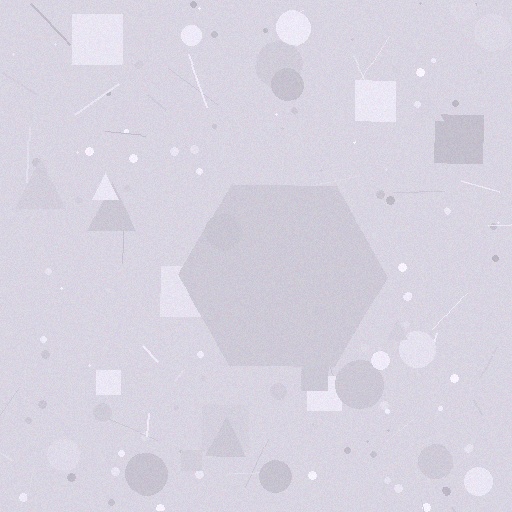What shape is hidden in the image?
A hexagon is hidden in the image.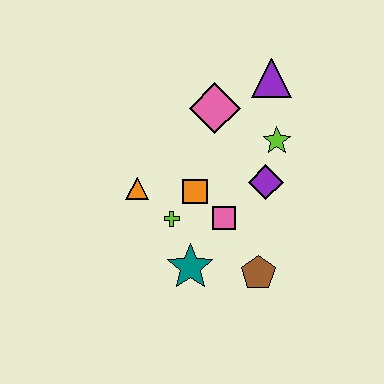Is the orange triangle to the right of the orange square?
No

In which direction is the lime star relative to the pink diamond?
The lime star is to the right of the pink diamond.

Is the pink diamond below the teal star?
No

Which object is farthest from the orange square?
The purple triangle is farthest from the orange square.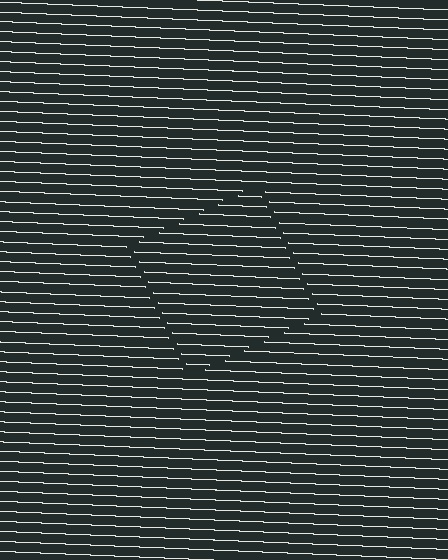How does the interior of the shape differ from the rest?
The interior of the shape contains the same grating, shifted by half a period — the contour is defined by the phase discontinuity where line-ends from the inner and outer gratings abut.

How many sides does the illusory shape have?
4 sides — the line-ends trace a square.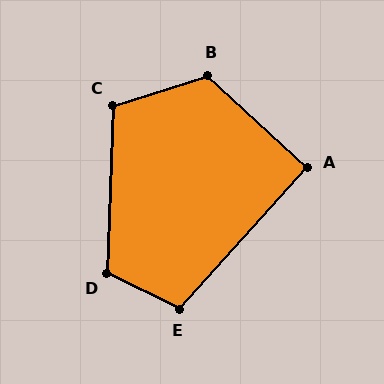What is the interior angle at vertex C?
Approximately 109 degrees (obtuse).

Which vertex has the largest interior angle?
B, at approximately 120 degrees.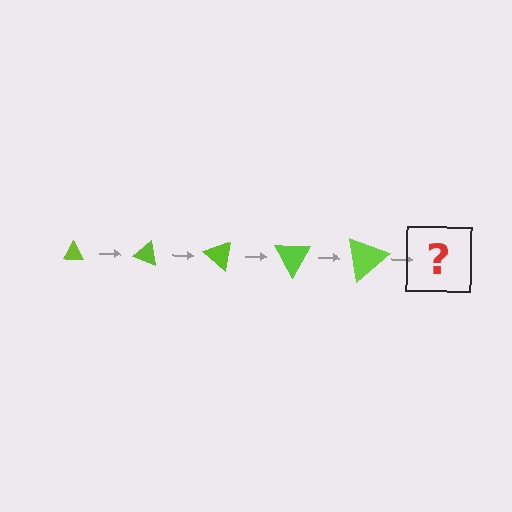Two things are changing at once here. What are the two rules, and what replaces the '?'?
The two rules are that the triangle grows larger each step and it rotates 20 degrees each step. The '?' should be a triangle, larger than the previous one and rotated 100 degrees from the start.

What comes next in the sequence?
The next element should be a triangle, larger than the previous one and rotated 100 degrees from the start.